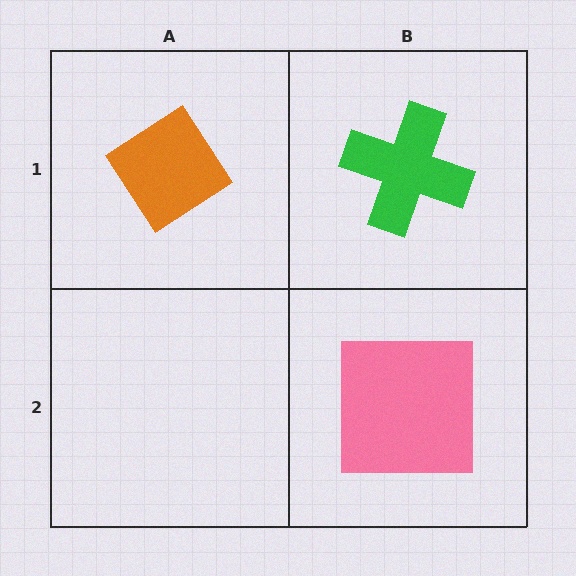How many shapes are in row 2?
1 shape.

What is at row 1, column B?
A green cross.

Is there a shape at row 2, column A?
No, that cell is empty.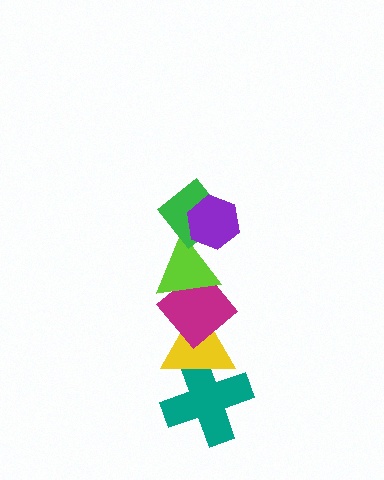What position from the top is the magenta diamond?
The magenta diamond is 4th from the top.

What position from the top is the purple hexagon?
The purple hexagon is 1st from the top.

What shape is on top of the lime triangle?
The green diamond is on top of the lime triangle.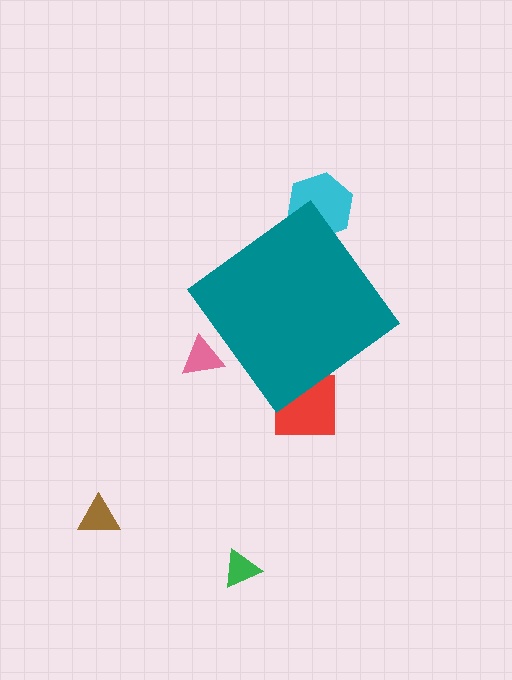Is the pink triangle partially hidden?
Yes, the pink triangle is partially hidden behind the teal diamond.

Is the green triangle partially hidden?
No, the green triangle is fully visible.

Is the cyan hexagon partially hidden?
Yes, the cyan hexagon is partially hidden behind the teal diamond.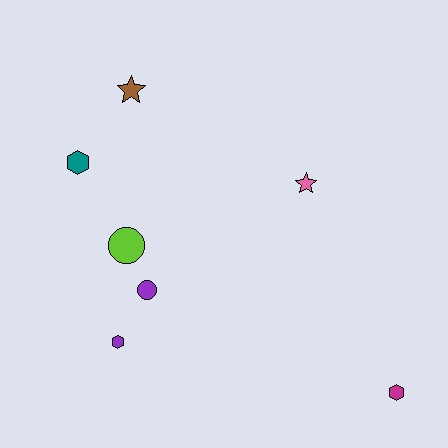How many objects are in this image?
There are 7 objects.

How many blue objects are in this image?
There are no blue objects.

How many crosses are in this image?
There are no crosses.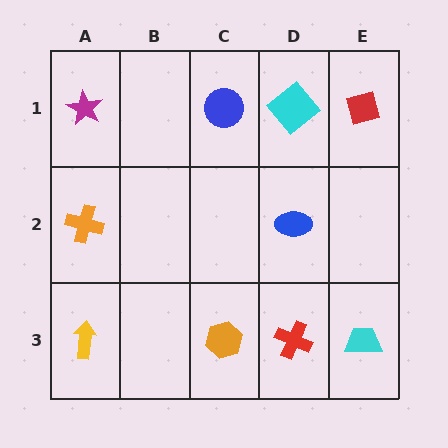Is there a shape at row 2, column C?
No, that cell is empty.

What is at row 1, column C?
A blue circle.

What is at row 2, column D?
A blue ellipse.